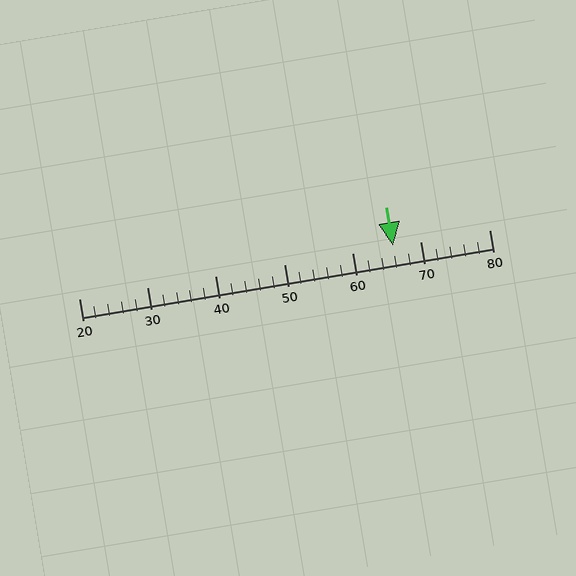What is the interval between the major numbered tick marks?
The major tick marks are spaced 10 units apart.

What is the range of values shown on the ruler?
The ruler shows values from 20 to 80.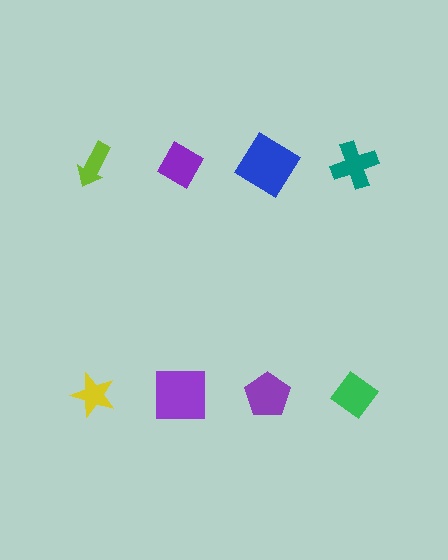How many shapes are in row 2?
4 shapes.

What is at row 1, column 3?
A blue diamond.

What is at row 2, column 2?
A purple square.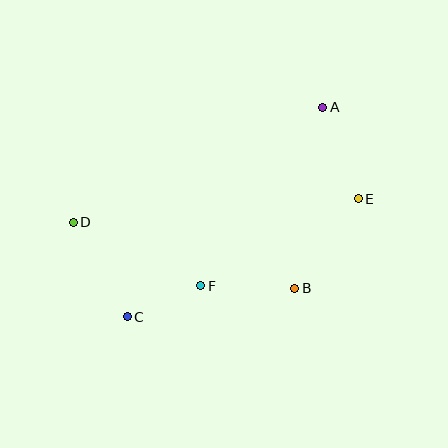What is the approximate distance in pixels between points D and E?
The distance between D and E is approximately 286 pixels.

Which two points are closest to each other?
Points C and F are closest to each other.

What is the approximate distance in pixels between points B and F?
The distance between B and F is approximately 94 pixels.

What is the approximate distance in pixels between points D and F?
The distance between D and F is approximately 142 pixels.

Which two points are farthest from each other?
Points A and C are farthest from each other.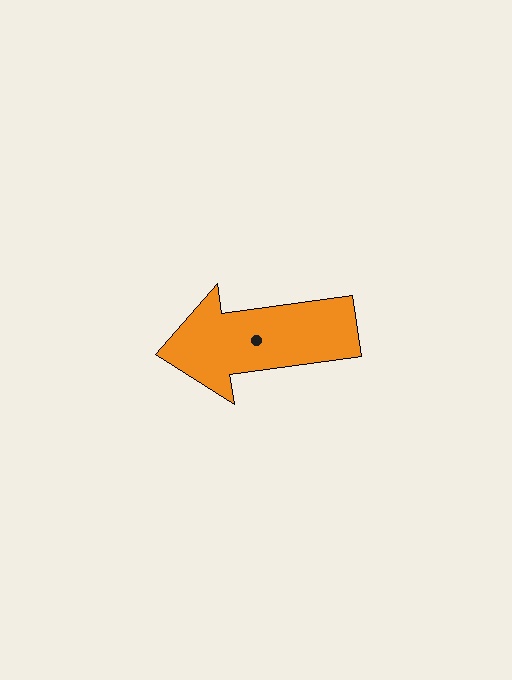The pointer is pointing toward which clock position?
Roughly 9 o'clock.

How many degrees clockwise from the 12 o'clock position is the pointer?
Approximately 262 degrees.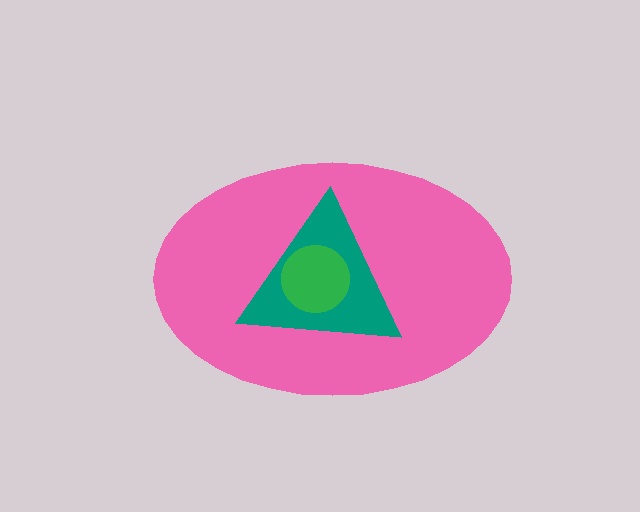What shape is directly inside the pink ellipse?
The teal triangle.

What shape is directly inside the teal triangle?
The green circle.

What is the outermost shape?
The pink ellipse.